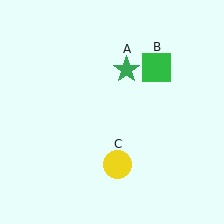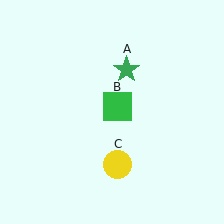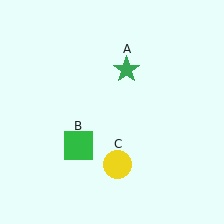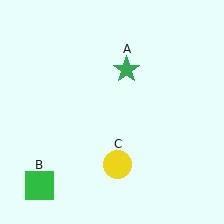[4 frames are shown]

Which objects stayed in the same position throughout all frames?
Green star (object A) and yellow circle (object C) remained stationary.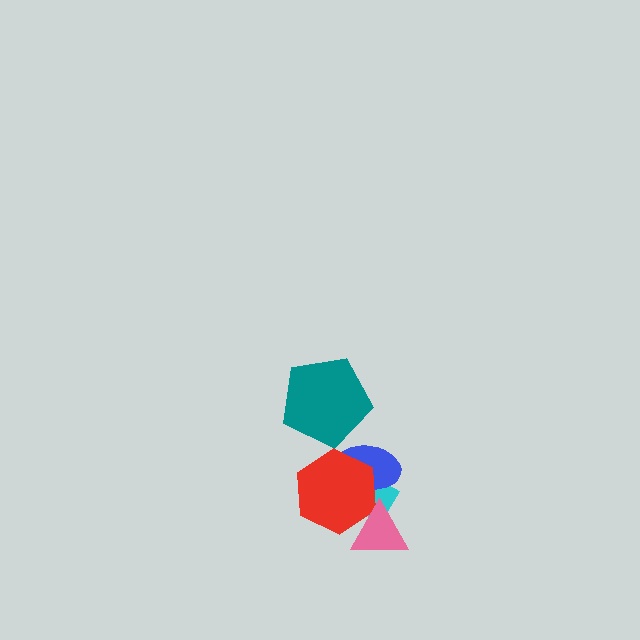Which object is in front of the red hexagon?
The pink triangle is in front of the red hexagon.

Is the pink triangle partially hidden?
No, no other shape covers it.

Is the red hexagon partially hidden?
Yes, it is partially covered by another shape.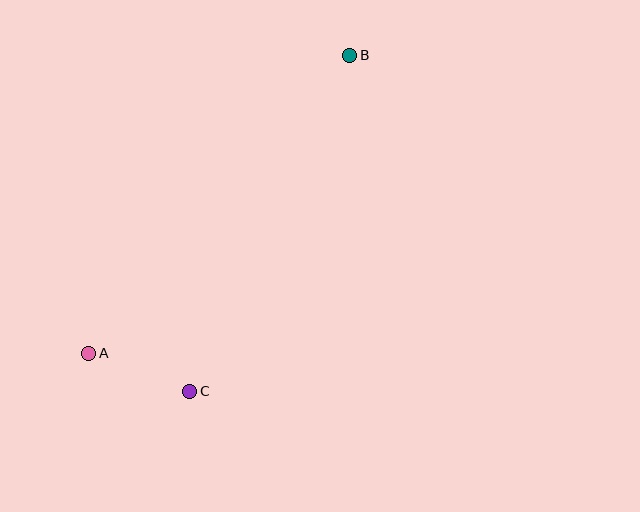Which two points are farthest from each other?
Points A and B are farthest from each other.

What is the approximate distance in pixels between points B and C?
The distance between B and C is approximately 372 pixels.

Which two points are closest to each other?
Points A and C are closest to each other.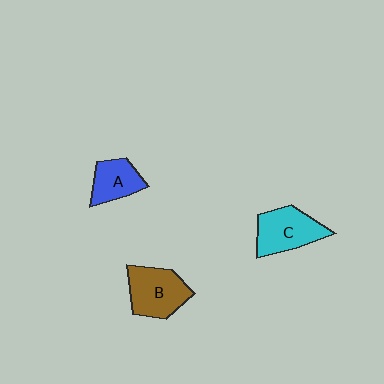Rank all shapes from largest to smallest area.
From largest to smallest: B (brown), C (cyan), A (blue).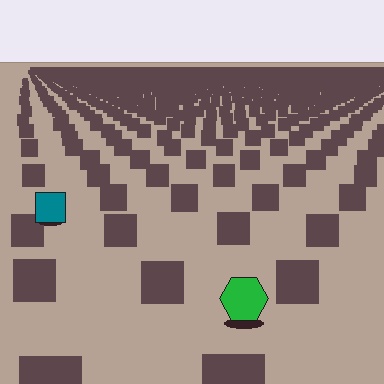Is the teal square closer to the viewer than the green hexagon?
No. The green hexagon is closer — you can tell from the texture gradient: the ground texture is coarser near it.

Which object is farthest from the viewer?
The teal square is farthest from the viewer. It appears smaller and the ground texture around it is denser.